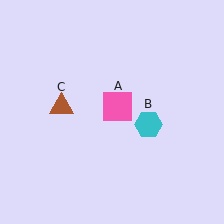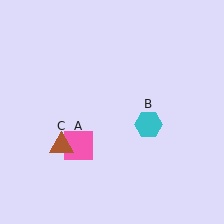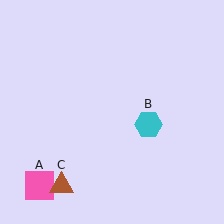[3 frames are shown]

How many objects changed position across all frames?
2 objects changed position: pink square (object A), brown triangle (object C).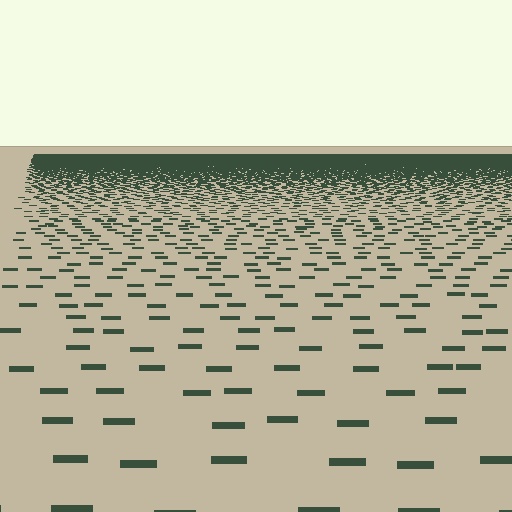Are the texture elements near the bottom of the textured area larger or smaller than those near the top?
Larger. Near the bottom, elements are closer to the viewer and appear at a bigger on-screen size.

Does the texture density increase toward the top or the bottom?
Density increases toward the top.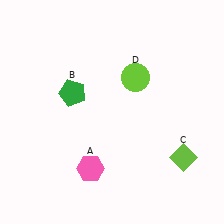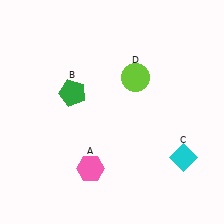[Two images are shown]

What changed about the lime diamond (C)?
In Image 1, C is lime. In Image 2, it changed to cyan.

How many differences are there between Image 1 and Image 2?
There is 1 difference between the two images.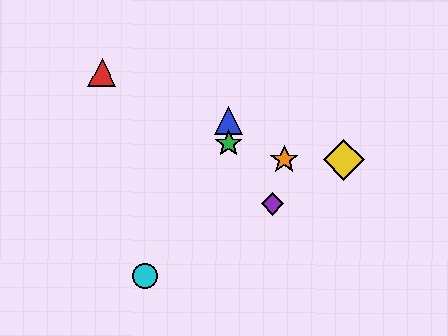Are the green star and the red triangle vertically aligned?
No, the green star is at x≈229 and the red triangle is at x≈102.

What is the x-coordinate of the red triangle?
The red triangle is at x≈102.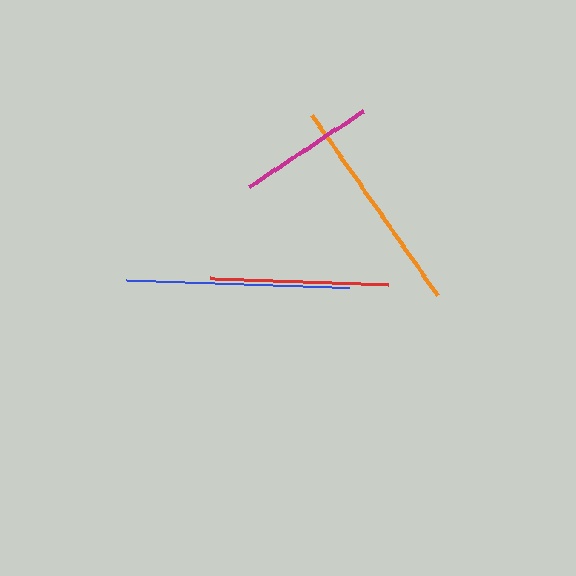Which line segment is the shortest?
The magenta line is the shortest at approximately 136 pixels.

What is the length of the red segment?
The red segment is approximately 177 pixels long.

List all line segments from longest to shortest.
From longest to shortest: blue, orange, red, magenta.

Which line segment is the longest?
The blue line is the longest at approximately 224 pixels.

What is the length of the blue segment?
The blue segment is approximately 224 pixels long.